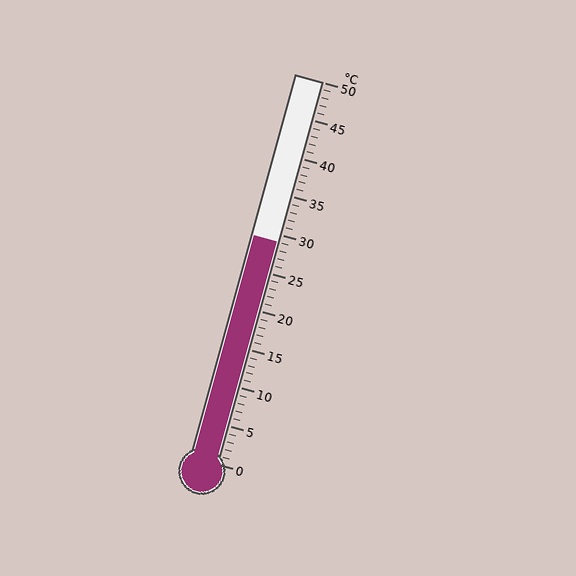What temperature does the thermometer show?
The thermometer shows approximately 29°C.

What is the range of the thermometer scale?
The thermometer scale ranges from 0°C to 50°C.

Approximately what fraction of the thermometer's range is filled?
The thermometer is filled to approximately 60% of its range.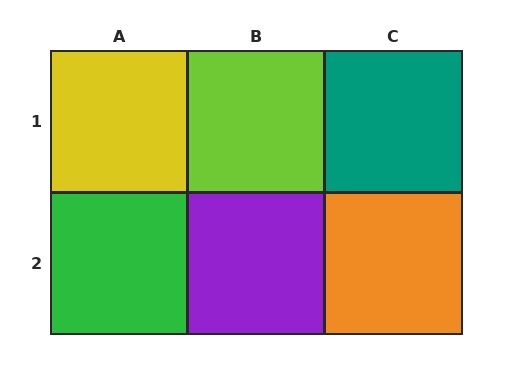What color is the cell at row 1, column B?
Lime.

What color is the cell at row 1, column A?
Yellow.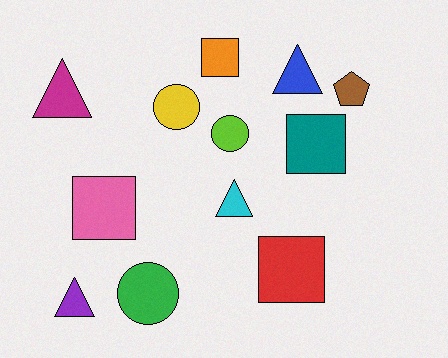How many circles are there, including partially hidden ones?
There are 3 circles.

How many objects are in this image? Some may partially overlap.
There are 12 objects.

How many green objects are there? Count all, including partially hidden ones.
There is 1 green object.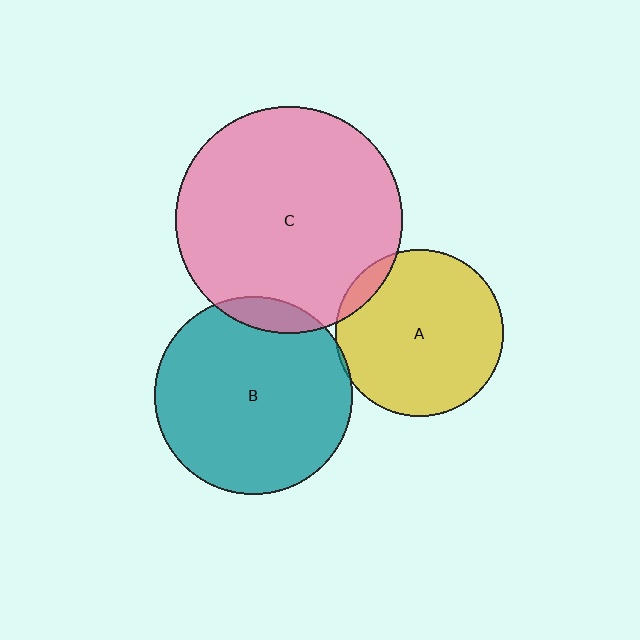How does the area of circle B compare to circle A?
Approximately 1.4 times.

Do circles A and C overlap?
Yes.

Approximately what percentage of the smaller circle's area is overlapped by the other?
Approximately 5%.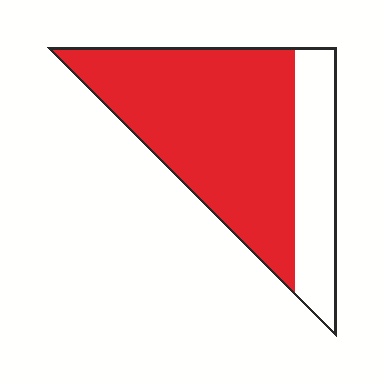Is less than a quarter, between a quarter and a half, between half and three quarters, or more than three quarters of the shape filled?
Between half and three quarters.